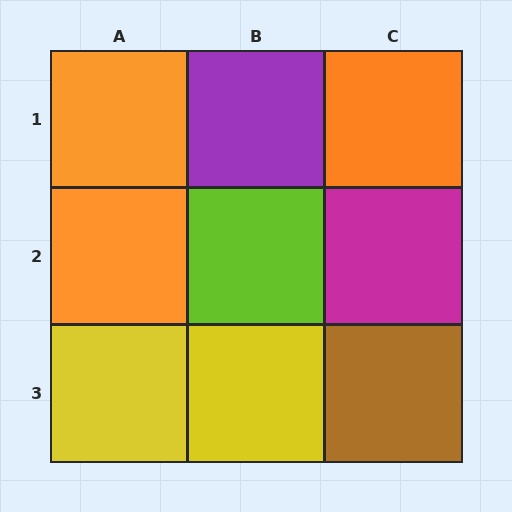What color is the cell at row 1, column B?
Purple.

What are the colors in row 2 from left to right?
Orange, lime, magenta.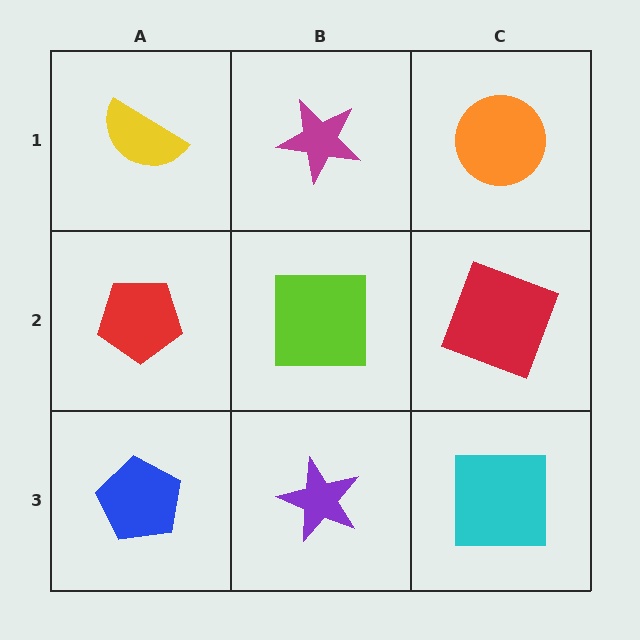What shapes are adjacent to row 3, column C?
A red square (row 2, column C), a purple star (row 3, column B).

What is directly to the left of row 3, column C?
A purple star.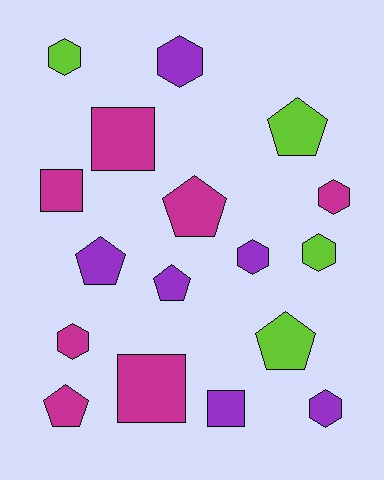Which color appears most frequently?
Magenta, with 7 objects.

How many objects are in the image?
There are 17 objects.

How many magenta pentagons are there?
There are 2 magenta pentagons.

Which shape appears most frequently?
Hexagon, with 7 objects.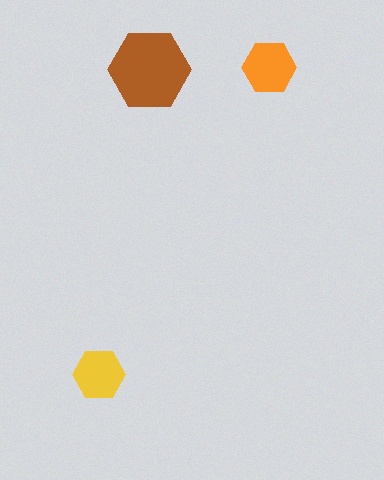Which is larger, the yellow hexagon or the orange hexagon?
The orange one.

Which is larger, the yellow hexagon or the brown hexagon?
The brown one.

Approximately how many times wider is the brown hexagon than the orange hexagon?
About 1.5 times wider.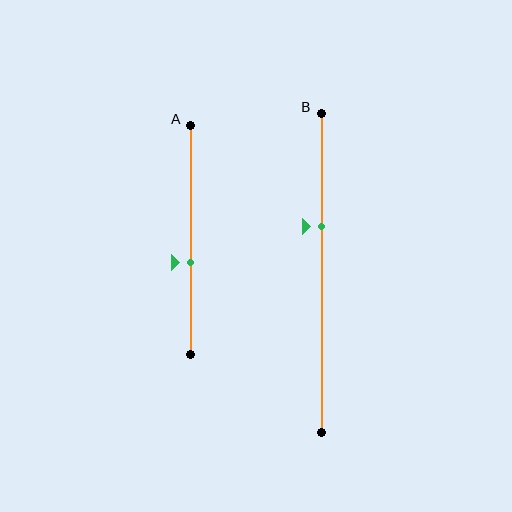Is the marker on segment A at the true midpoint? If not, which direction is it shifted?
No, the marker on segment A is shifted downward by about 10% of the segment length.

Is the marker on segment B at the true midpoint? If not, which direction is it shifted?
No, the marker on segment B is shifted upward by about 15% of the segment length.